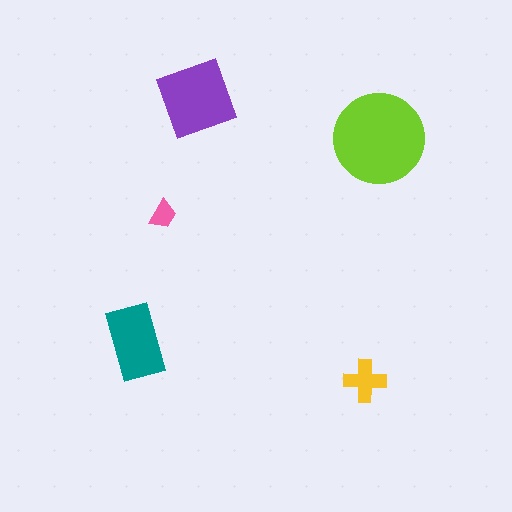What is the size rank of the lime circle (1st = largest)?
1st.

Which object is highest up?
The purple diamond is topmost.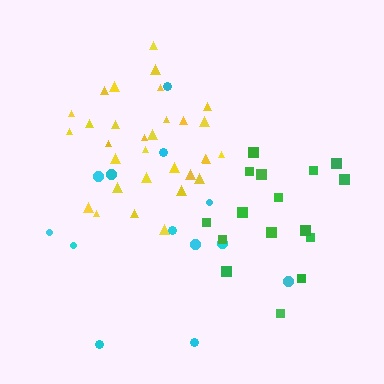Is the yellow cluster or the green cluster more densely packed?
Yellow.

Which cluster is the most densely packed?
Yellow.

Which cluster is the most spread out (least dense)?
Cyan.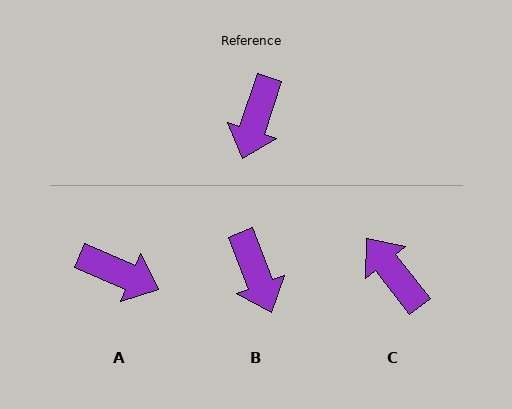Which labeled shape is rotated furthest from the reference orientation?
C, about 123 degrees away.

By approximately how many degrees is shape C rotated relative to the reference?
Approximately 123 degrees clockwise.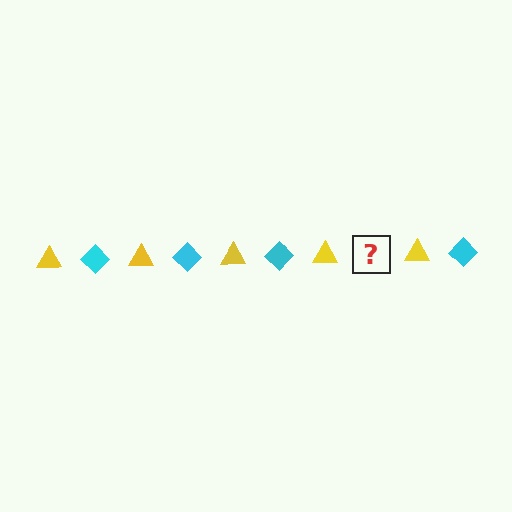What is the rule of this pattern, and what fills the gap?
The rule is that the pattern alternates between yellow triangle and cyan diamond. The gap should be filled with a cyan diamond.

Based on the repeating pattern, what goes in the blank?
The blank should be a cyan diamond.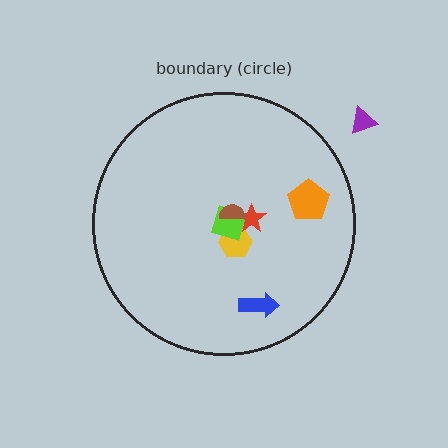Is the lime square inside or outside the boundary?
Inside.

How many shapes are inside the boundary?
6 inside, 1 outside.